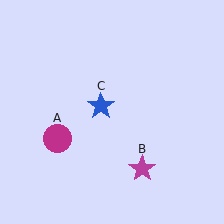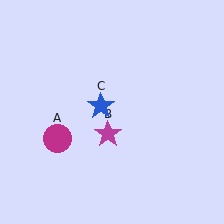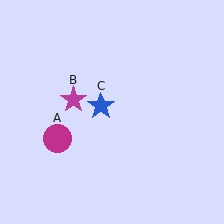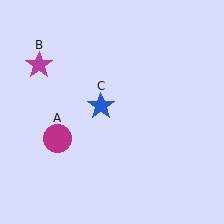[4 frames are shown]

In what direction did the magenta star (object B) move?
The magenta star (object B) moved up and to the left.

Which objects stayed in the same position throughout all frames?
Magenta circle (object A) and blue star (object C) remained stationary.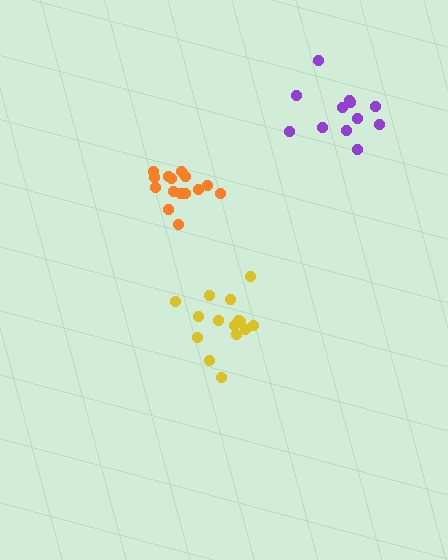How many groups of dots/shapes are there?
There are 3 groups.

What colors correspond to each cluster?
The clusters are colored: orange, yellow, purple.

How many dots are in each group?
Group 1: 15 dots, Group 2: 15 dots, Group 3: 12 dots (42 total).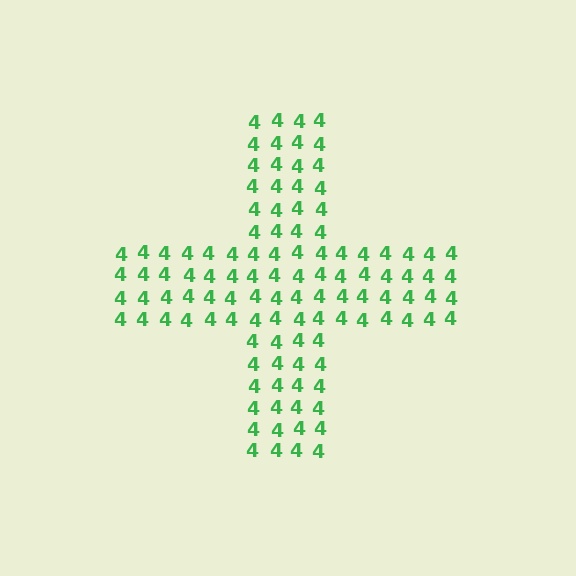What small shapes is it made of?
It is made of small digit 4's.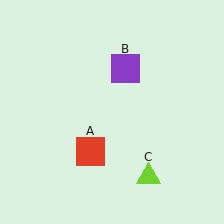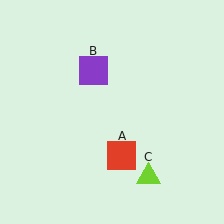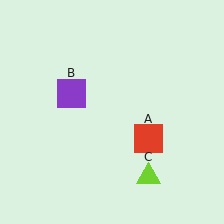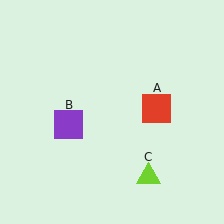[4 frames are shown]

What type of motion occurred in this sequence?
The red square (object A), purple square (object B) rotated counterclockwise around the center of the scene.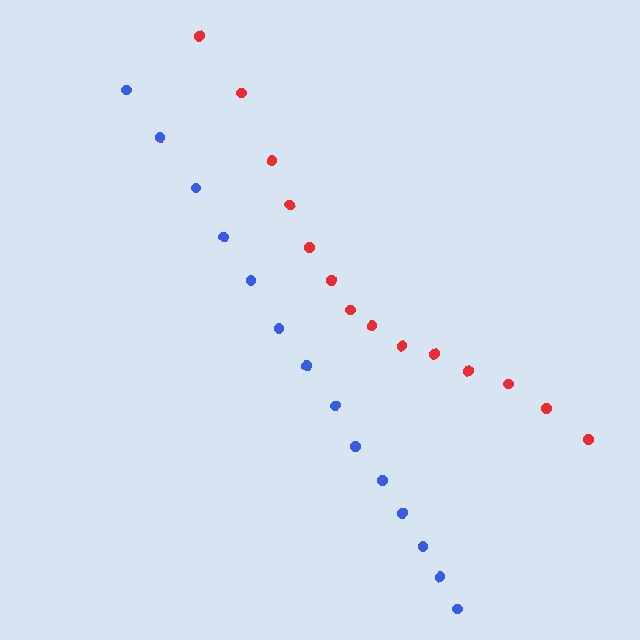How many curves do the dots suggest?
There are 2 distinct paths.